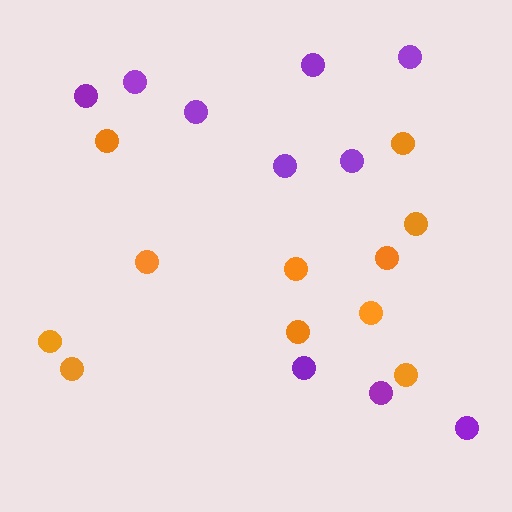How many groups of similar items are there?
There are 2 groups: one group of purple circles (10) and one group of orange circles (11).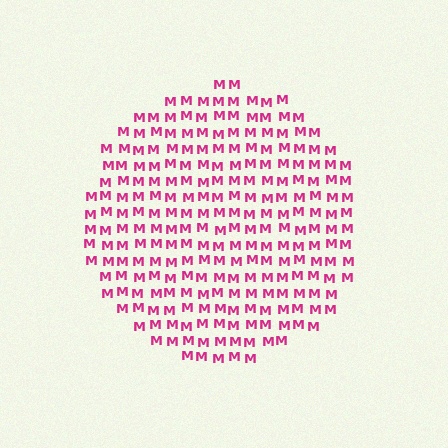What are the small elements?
The small elements are letter M's.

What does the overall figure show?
The overall figure shows a circle.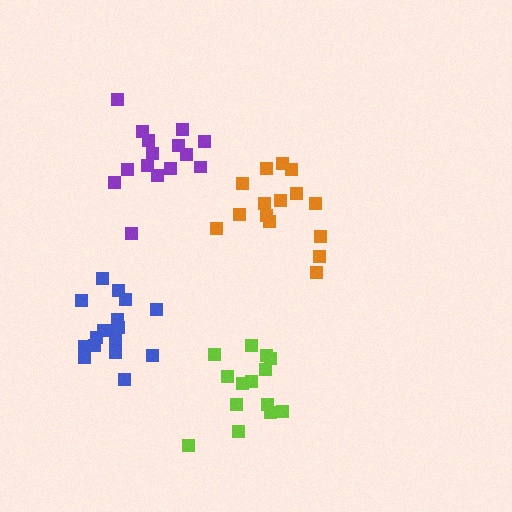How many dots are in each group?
Group 1: 17 dots, Group 2: 15 dots, Group 3: 15 dots, Group 4: 14 dots (61 total).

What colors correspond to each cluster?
The clusters are colored: blue, orange, purple, lime.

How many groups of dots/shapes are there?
There are 4 groups.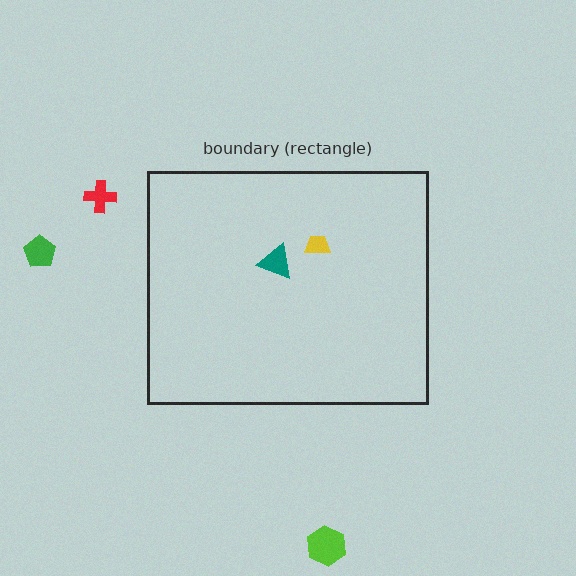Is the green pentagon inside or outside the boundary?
Outside.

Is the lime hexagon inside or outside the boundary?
Outside.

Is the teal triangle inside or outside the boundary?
Inside.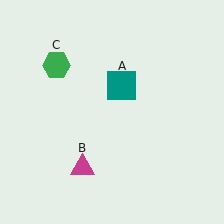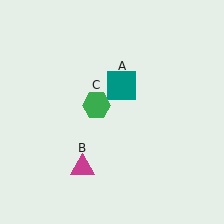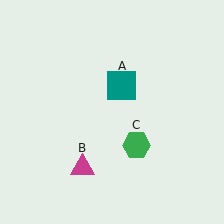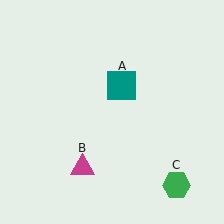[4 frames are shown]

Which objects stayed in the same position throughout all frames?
Teal square (object A) and magenta triangle (object B) remained stationary.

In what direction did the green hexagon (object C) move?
The green hexagon (object C) moved down and to the right.